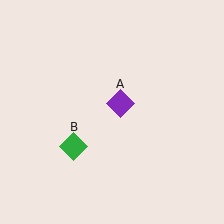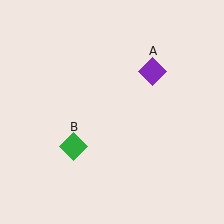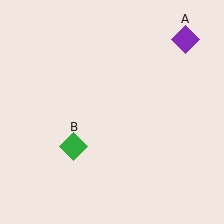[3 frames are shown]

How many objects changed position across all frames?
1 object changed position: purple diamond (object A).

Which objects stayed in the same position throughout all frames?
Green diamond (object B) remained stationary.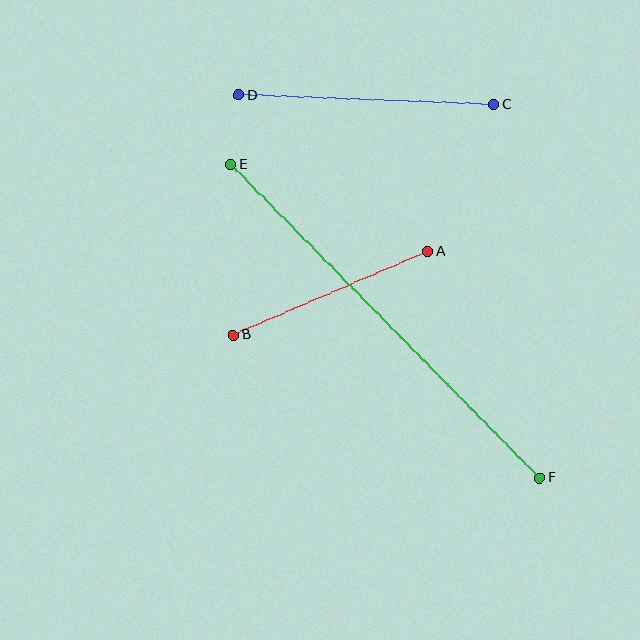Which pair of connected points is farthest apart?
Points E and F are farthest apart.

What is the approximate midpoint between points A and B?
The midpoint is at approximately (331, 293) pixels.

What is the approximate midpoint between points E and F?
The midpoint is at approximately (385, 321) pixels.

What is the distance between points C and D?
The distance is approximately 255 pixels.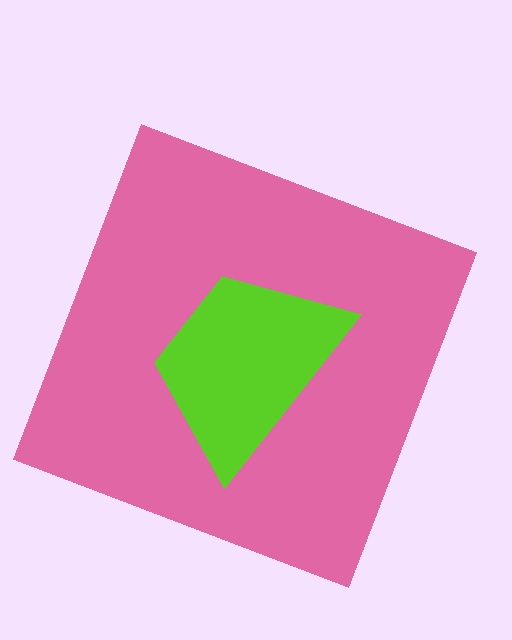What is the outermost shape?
The pink square.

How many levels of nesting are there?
2.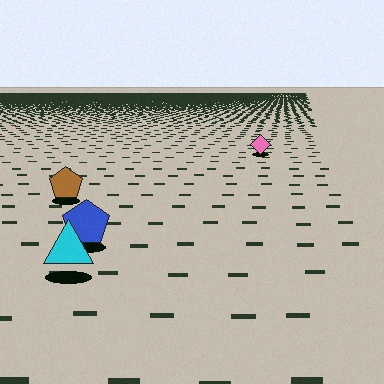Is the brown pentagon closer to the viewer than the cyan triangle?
No. The cyan triangle is closer — you can tell from the texture gradient: the ground texture is coarser near it.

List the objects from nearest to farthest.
From nearest to farthest: the cyan triangle, the blue pentagon, the brown pentagon, the pink diamond.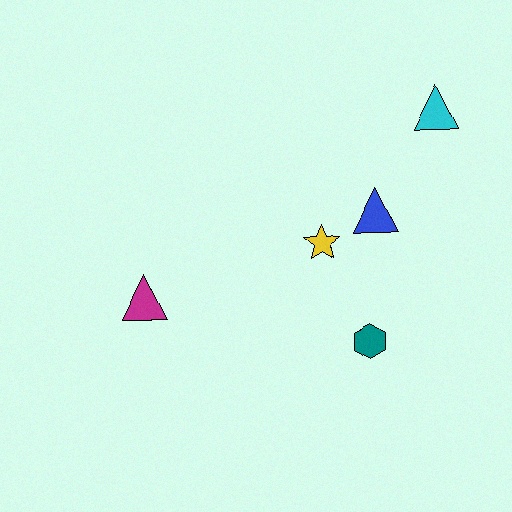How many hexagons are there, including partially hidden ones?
There is 1 hexagon.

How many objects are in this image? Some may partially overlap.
There are 5 objects.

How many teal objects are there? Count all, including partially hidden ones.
There is 1 teal object.